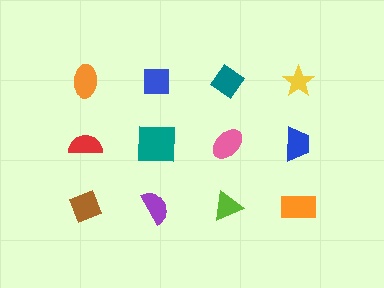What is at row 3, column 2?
A purple semicircle.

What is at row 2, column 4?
A blue trapezoid.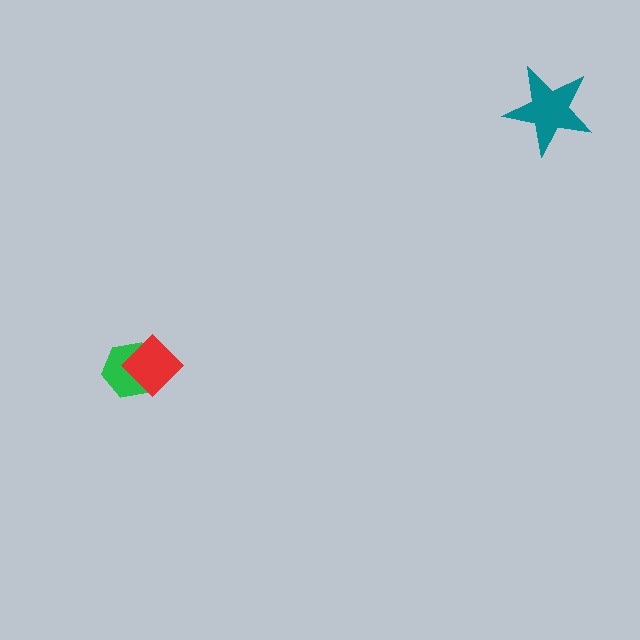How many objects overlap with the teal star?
0 objects overlap with the teal star.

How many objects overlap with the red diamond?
1 object overlaps with the red diamond.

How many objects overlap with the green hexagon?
1 object overlaps with the green hexagon.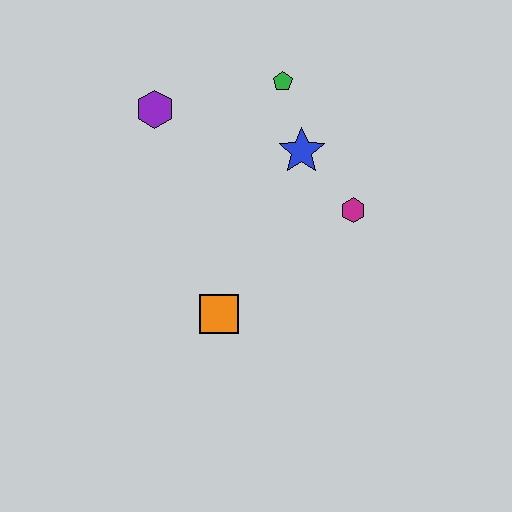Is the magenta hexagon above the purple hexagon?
No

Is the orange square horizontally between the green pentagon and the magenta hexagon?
No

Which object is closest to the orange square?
The magenta hexagon is closest to the orange square.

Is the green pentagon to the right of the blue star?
No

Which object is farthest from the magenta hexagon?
The purple hexagon is farthest from the magenta hexagon.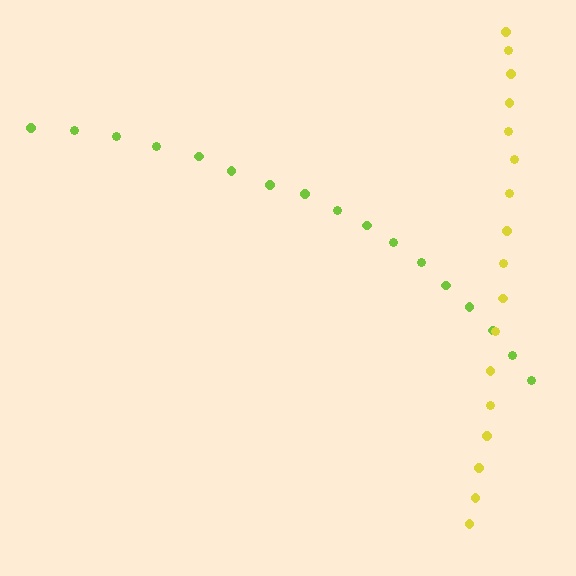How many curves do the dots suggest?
There are 2 distinct paths.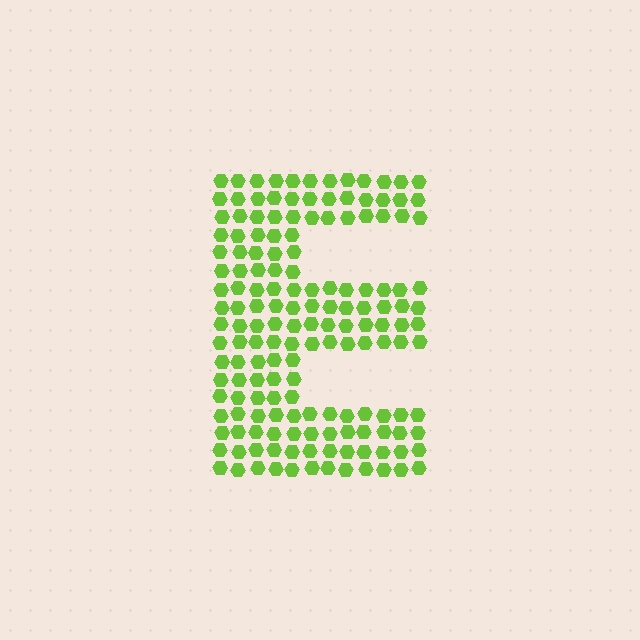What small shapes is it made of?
It is made of small hexagons.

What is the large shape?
The large shape is the letter E.